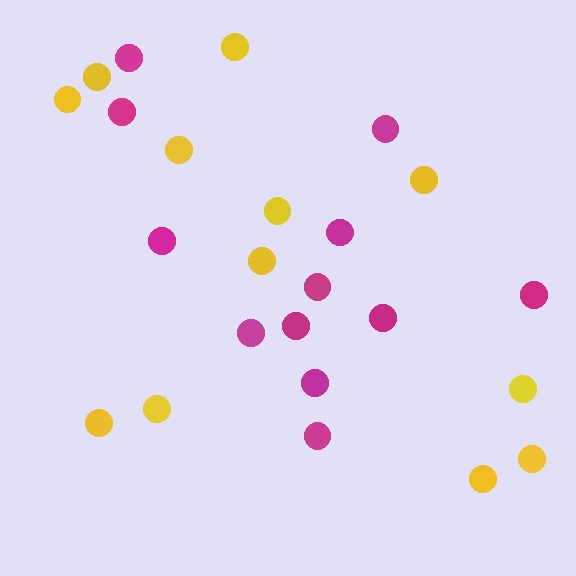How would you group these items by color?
There are 2 groups: one group of yellow circles (12) and one group of magenta circles (12).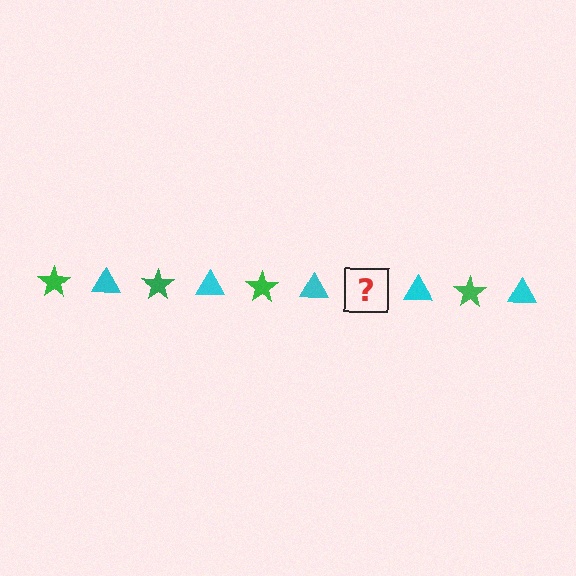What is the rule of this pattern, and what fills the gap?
The rule is that the pattern alternates between green star and cyan triangle. The gap should be filled with a green star.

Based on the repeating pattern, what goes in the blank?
The blank should be a green star.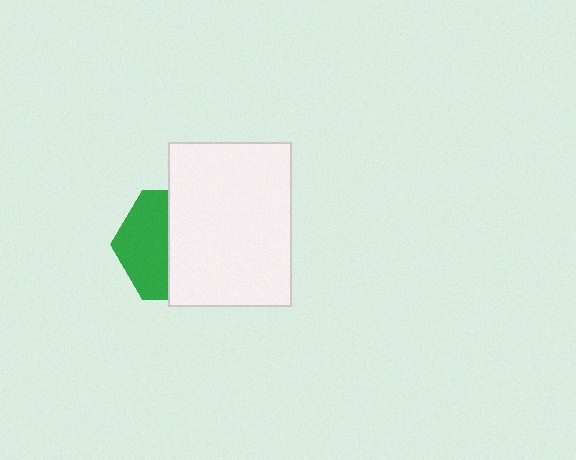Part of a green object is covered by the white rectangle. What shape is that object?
It is a hexagon.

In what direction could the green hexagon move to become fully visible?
The green hexagon could move left. That would shift it out from behind the white rectangle entirely.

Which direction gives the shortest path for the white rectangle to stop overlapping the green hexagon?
Moving right gives the shortest separation.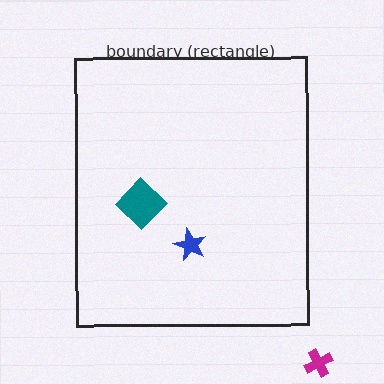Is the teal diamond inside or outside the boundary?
Inside.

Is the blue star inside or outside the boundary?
Inside.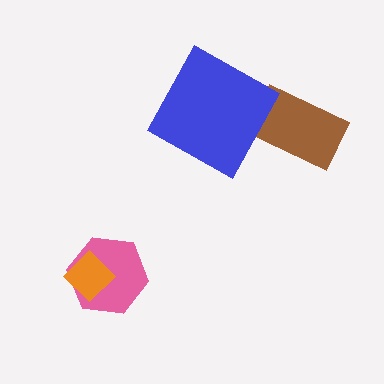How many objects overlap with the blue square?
0 objects overlap with the blue square.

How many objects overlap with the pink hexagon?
1 object overlaps with the pink hexagon.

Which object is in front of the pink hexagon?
The orange diamond is in front of the pink hexagon.